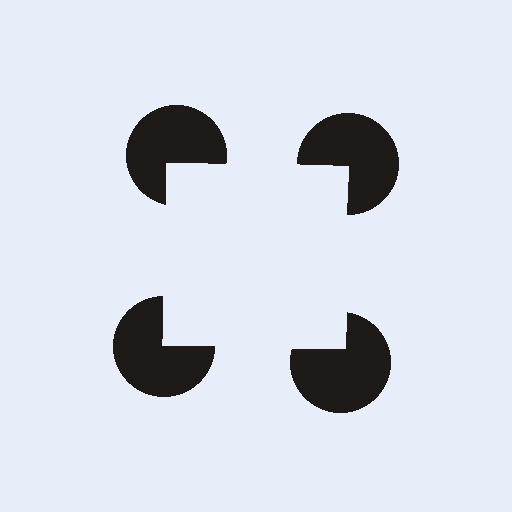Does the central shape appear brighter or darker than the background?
It typically appears slightly brighter than the background, even though no actual brightness change is drawn.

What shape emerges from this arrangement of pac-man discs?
An illusory square — its edges are inferred from the aligned wedge cuts in the pac-man discs, not physically drawn.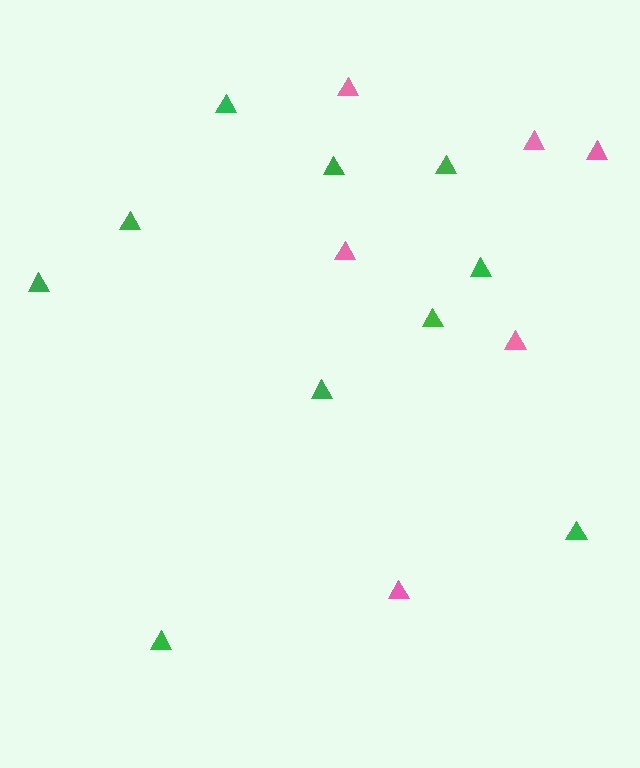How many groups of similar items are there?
There are 2 groups: one group of pink triangles (6) and one group of green triangles (10).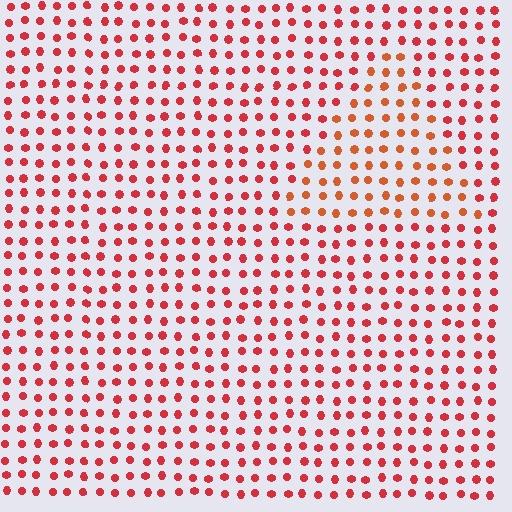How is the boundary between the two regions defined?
The boundary is defined purely by a slight shift in hue (about 23 degrees). Spacing, size, and orientation are identical on both sides.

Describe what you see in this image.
The image is filled with small red elements in a uniform arrangement. A triangle-shaped region is visible where the elements are tinted to a slightly different hue, forming a subtle color boundary.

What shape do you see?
I see a triangle.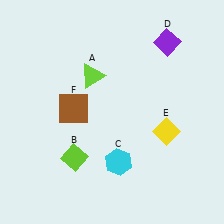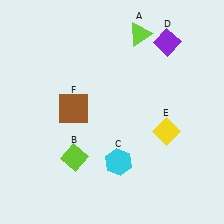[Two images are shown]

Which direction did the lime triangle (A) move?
The lime triangle (A) moved right.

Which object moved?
The lime triangle (A) moved right.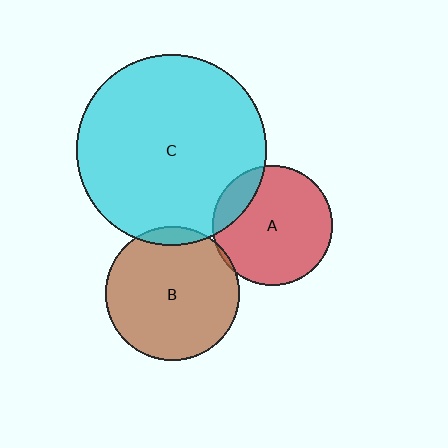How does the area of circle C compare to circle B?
Approximately 2.0 times.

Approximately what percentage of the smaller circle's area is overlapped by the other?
Approximately 5%.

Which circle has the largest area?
Circle C (cyan).